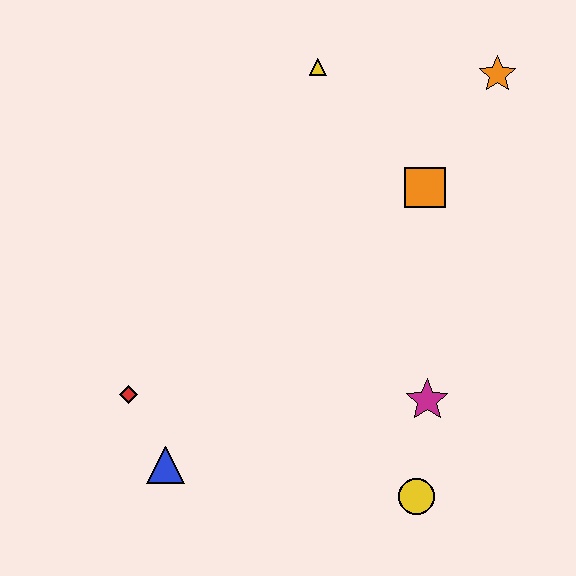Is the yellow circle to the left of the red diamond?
No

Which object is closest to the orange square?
The orange star is closest to the orange square.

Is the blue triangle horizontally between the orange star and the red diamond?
Yes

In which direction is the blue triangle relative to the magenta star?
The blue triangle is to the left of the magenta star.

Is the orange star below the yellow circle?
No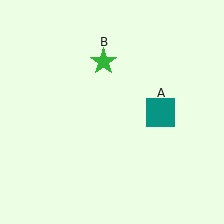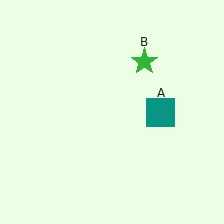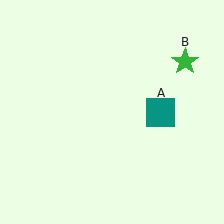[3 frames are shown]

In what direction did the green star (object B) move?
The green star (object B) moved right.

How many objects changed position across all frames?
1 object changed position: green star (object B).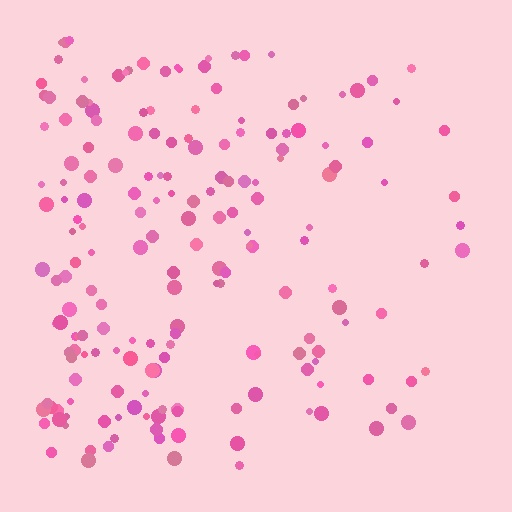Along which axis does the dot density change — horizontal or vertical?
Horizontal.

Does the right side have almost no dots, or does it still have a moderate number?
Still a moderate number, just noticeably fewer than the left.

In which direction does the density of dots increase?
From right to left, with the left side densest.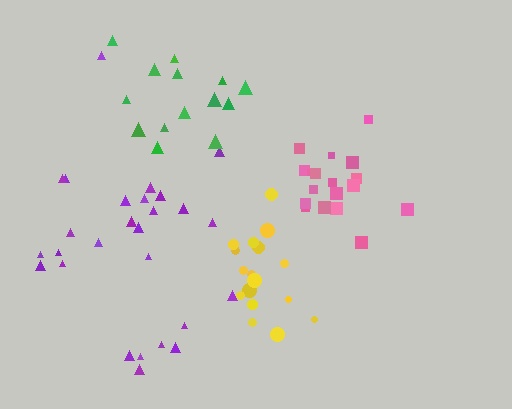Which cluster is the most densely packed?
Pink.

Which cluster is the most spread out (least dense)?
Purple.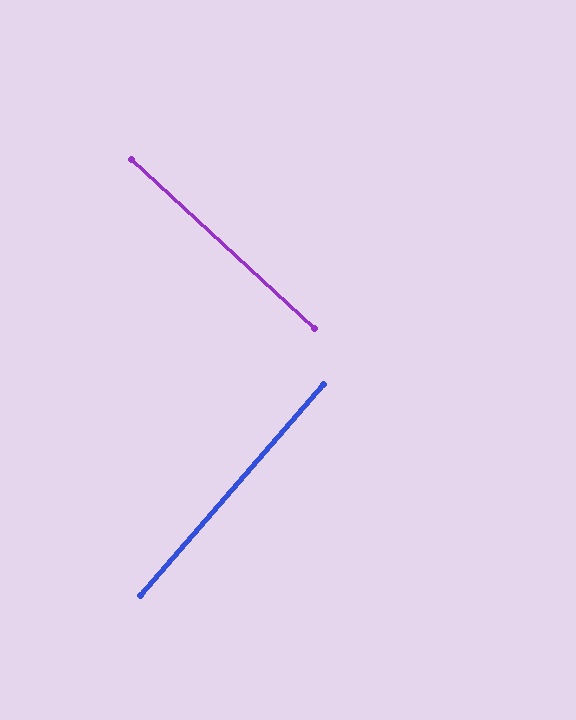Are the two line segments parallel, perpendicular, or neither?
Perpendicular — they meet at approximately 88°.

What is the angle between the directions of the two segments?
Approximately 88 degrees.